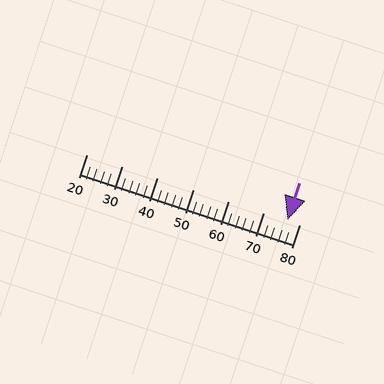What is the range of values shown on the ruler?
The ruler shows values from 20 to 80.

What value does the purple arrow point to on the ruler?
The purple arrow points to approximately 77.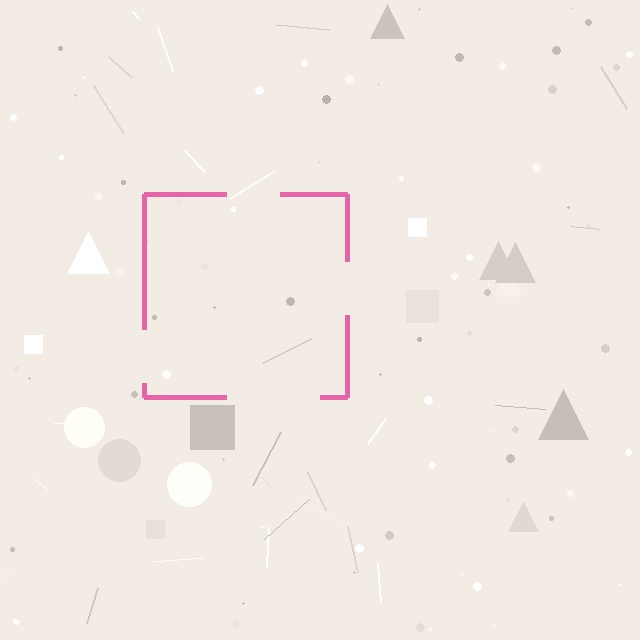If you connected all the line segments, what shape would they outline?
They would outline a square.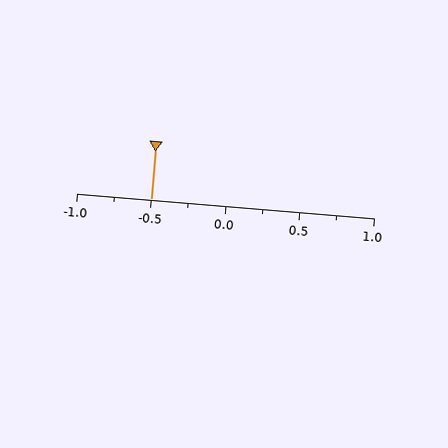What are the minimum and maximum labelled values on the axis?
The axis runs from -1.0 to 1.0.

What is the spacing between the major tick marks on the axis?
The major ticks are spaced 0.5 apart.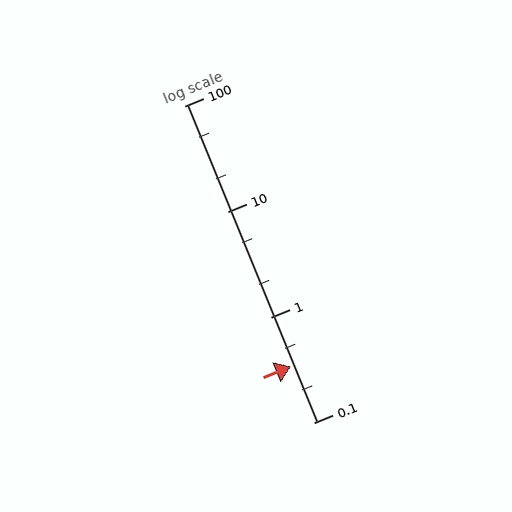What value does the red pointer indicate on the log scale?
The pointer indicates approximately 0.34.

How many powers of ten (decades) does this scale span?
The scale spans 3 decades, from 0.1 to 100.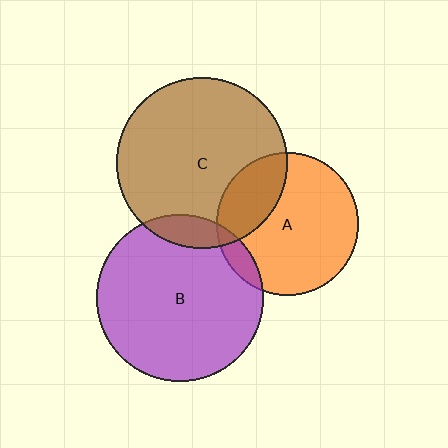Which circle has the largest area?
Circle C (brown).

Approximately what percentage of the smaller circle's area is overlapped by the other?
Approximately 25%.